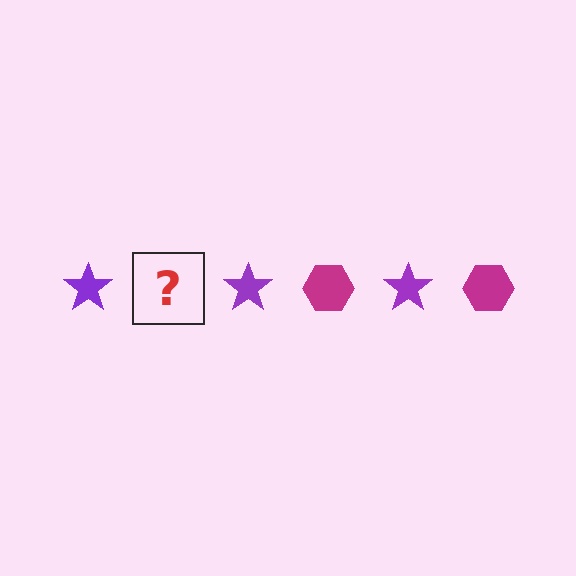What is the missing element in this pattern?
The missing element is a magenta hexagon.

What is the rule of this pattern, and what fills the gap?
The rule is that the pattern alternates between purple star and magenta hexagon. The gap should be filled with a magenta hexagon.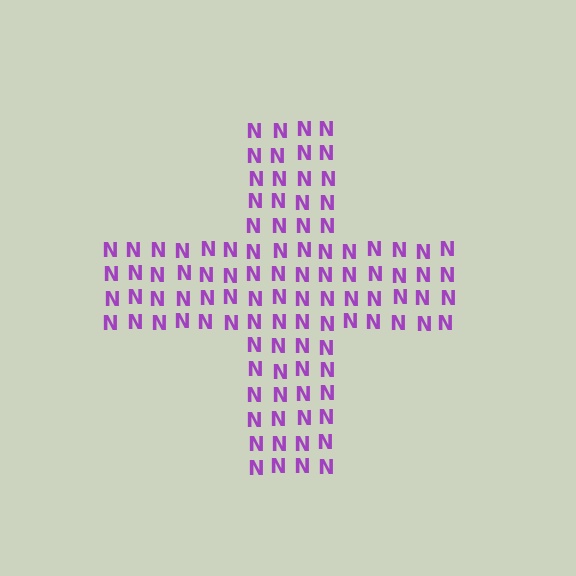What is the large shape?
The large shape is a cross.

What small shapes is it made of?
It is made of small letter N's.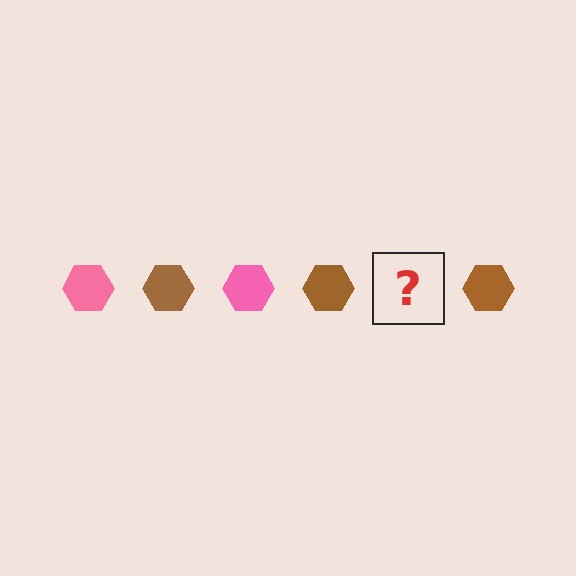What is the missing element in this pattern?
The missing element is a pink hexagon.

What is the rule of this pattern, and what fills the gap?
The rule is that the pattern cycles through pink, brown hexagons. The gap should be filled with a pink hexagon.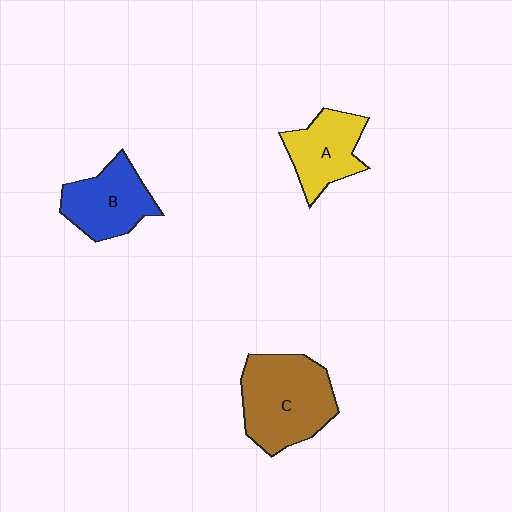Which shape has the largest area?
Shape C (brown).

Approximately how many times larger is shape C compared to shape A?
Approximately 1.6 times.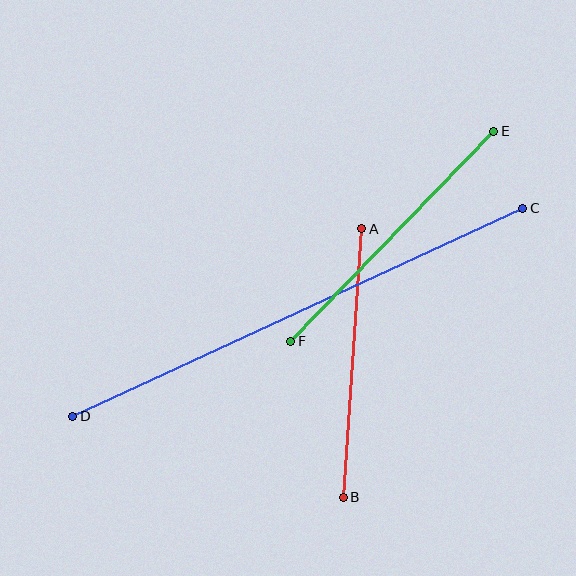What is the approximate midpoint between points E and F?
The midpoint is at approximately (392, 236) pixels.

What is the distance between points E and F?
The distance is approximately 292 pixels.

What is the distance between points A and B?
The distance is approximately 269 pixels.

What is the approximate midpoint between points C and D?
The midpoint is at approximately (298, 312) pixels.